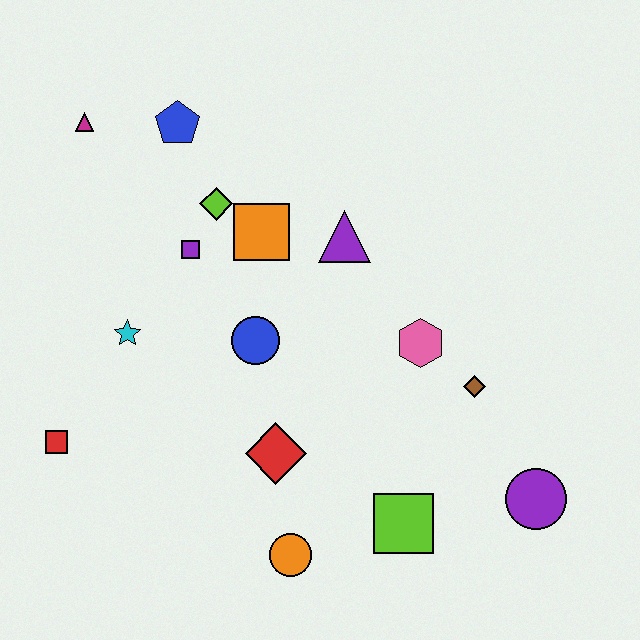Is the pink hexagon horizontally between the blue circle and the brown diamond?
Yes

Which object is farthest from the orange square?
The purple circle is farthest from the orange square.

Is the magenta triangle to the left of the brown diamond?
Yes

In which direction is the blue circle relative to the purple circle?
The blue circle is to the left of the purple circle.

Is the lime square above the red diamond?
No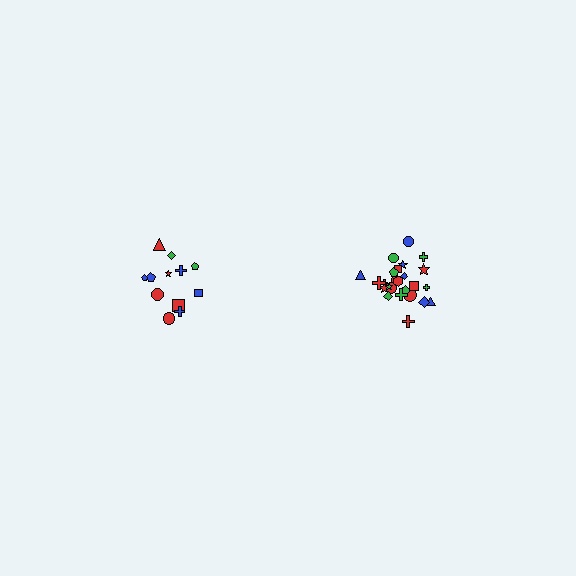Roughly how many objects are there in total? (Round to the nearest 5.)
Roughly 35 objects in total.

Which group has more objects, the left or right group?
The right group.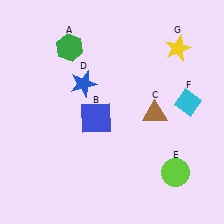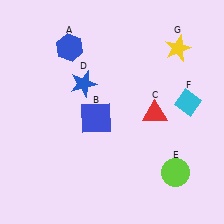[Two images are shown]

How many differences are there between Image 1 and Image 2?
There are 2 differences between the two images.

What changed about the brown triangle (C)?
In Image 1, C is brown. In Image 2, it changed to red.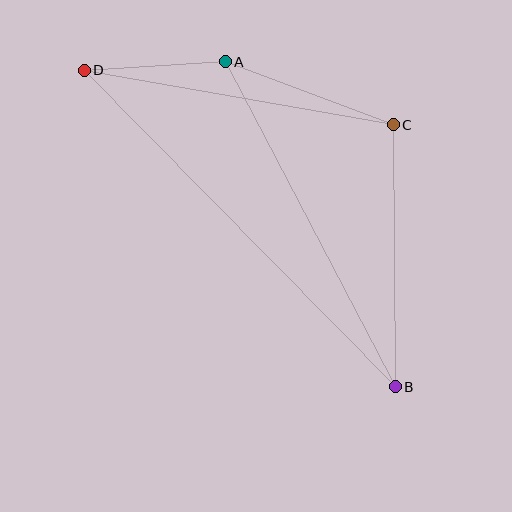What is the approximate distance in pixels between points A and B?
The distance between A and B is approximately 367 pixels.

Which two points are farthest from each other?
Points B and D are farthest from each other.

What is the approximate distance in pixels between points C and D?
The distance between C and D is approximately 314 pixels.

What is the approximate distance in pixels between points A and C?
The distance between A and C is approximately 180 pixels.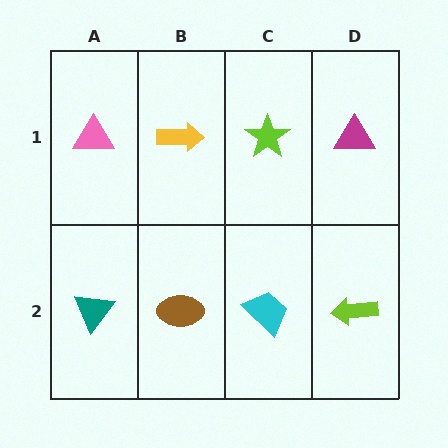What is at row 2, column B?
A brown ellipse.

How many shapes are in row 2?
4 shapes.